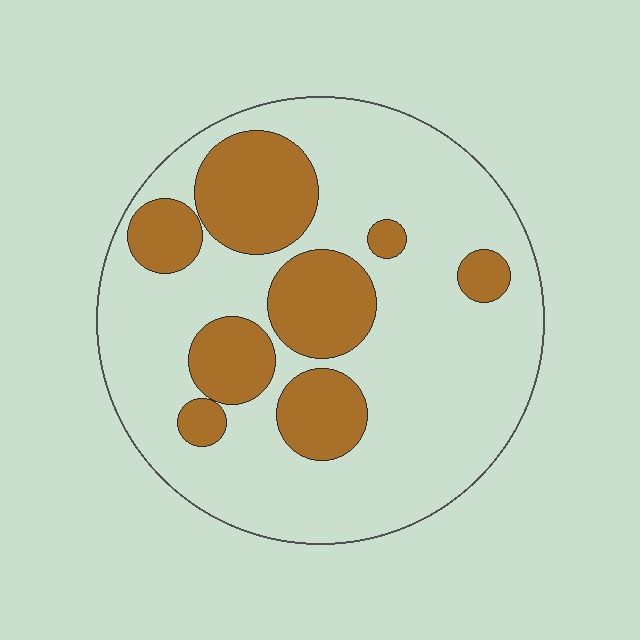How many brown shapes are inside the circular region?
8.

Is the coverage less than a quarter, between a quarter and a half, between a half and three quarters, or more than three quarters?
Between a quarter and a half.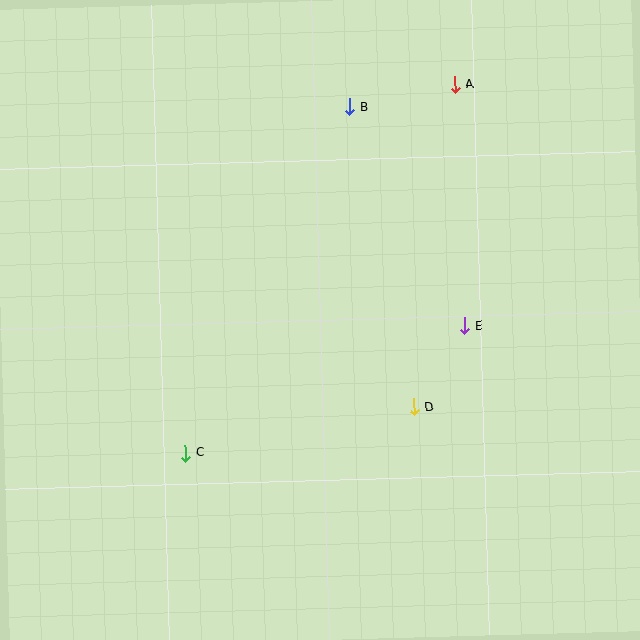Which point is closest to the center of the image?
Point D at (414, 407) is closest to the center.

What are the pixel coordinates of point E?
Point E is at (465, 326).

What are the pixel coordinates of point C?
Point C is at (186, 453).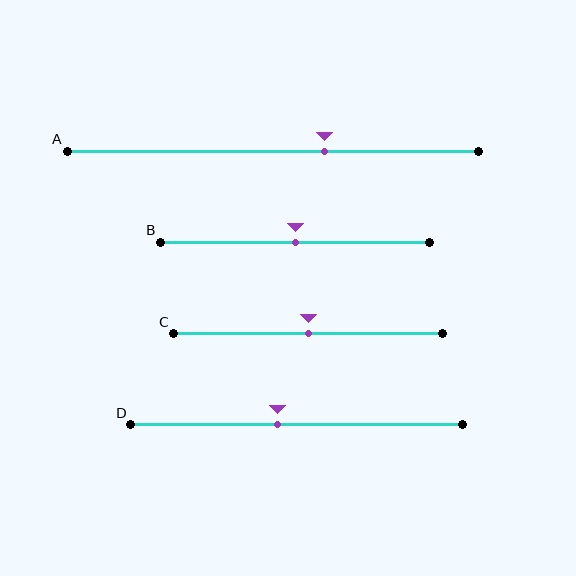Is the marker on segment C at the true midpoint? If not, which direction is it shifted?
Yes, the marker on segment C is at the true midpoint.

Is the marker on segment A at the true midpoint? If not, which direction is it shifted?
No, the marker on segment A is shifted to the right by about 13% of the segment length.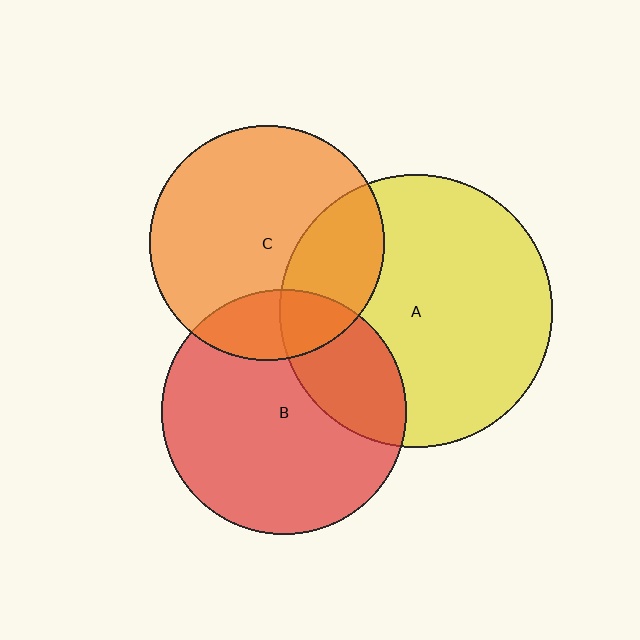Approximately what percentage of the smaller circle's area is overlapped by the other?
Approximately 25%.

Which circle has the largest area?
Circle A (yellow).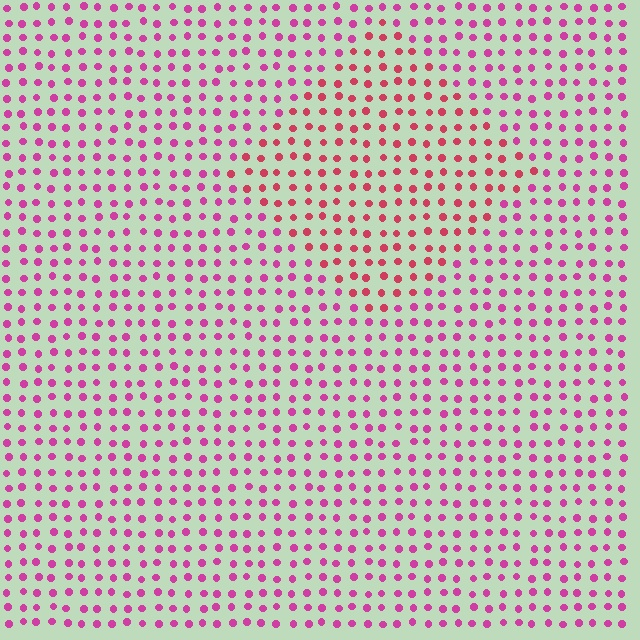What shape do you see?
I see a diamond.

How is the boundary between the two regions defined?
The boundary is defined purely by a slight shift in hue (about 29 degrees). Spacing, size, and orientation are identical on both sides.